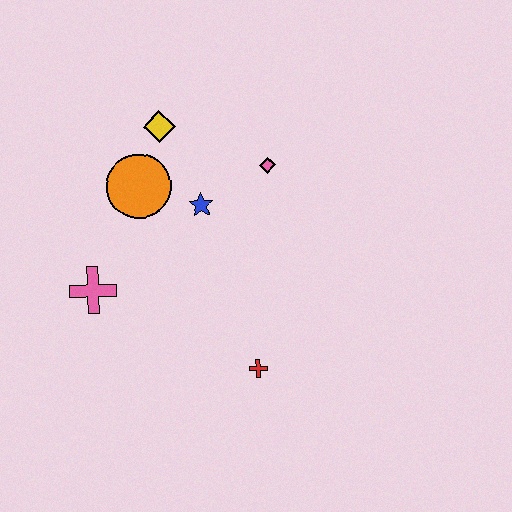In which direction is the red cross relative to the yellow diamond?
The red cross is below the yellow diamond.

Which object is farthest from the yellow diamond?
The red cross is farthest from the yellow diamond.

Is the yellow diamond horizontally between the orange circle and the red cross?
Yes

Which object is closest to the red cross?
The blue star is closest to the red cross.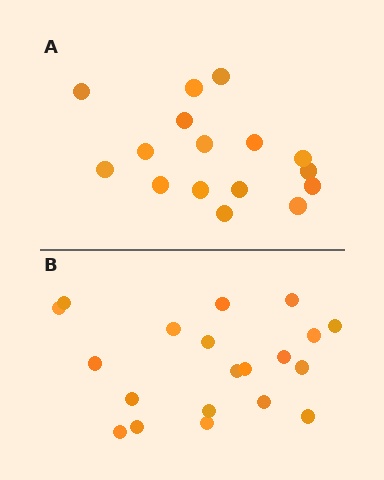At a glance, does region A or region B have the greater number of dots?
Region B (the bottom region) has more dots.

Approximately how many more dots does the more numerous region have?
Region B has about 4 more dots than region A.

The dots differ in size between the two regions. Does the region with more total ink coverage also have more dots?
No. Region A has more total ink coverage because its dots are larger, but region B actually contains more individual dots. Total area can be misleading — the number of items is what matters here.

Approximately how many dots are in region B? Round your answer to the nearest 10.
About 20 dots.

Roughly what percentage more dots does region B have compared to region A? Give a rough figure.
About 25% more.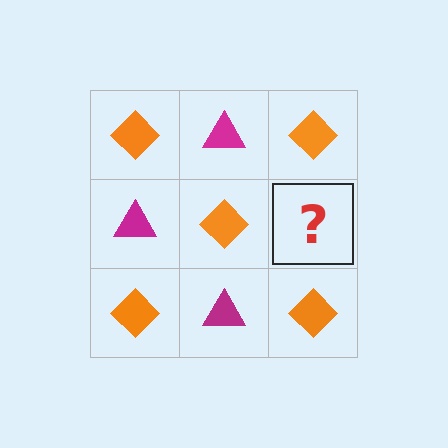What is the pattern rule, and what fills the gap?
The rule is that it alternates orange diamond and magenta triangle in a checkerboard pattern. The gap should be filled with a magenta triangle.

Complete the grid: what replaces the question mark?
The question mark should be replaced with a magenta triangle.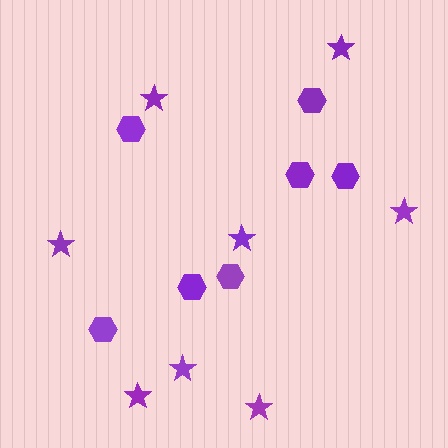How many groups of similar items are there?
There are 2 groups: one group of stars (8) and one group of hexagons (7).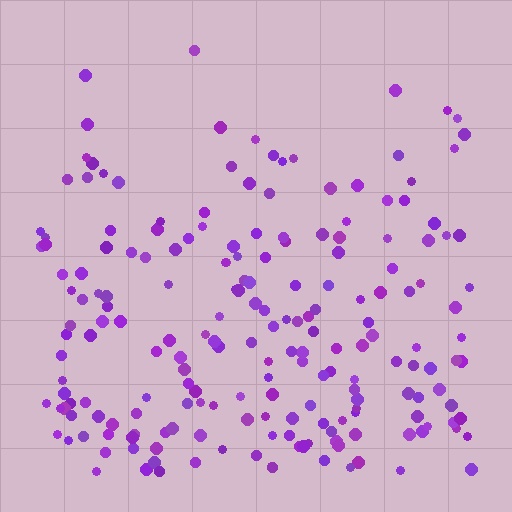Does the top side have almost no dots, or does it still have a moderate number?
Still a moderate number, just noticeably fewer than the bottom.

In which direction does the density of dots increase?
From top to bottom, with the bottom side densest.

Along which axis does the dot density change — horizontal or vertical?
Vertical.